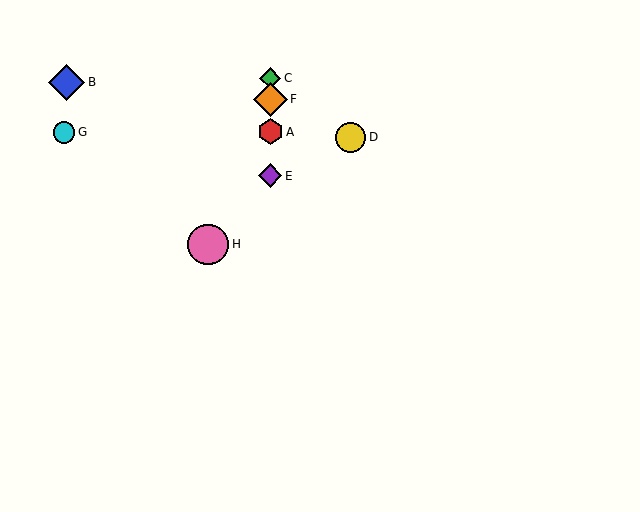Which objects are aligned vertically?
Objects A, C, E, F are aligned vertically.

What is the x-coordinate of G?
Object G is at x≈64.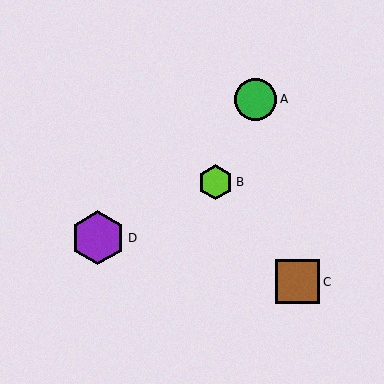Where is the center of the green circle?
The center of the green circle is at (256, 99).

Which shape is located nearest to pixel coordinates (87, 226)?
The purple hexagon (labeled D) at (98, 238) is nearest to that location.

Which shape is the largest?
The purple hexagon (labeled D) is the largest.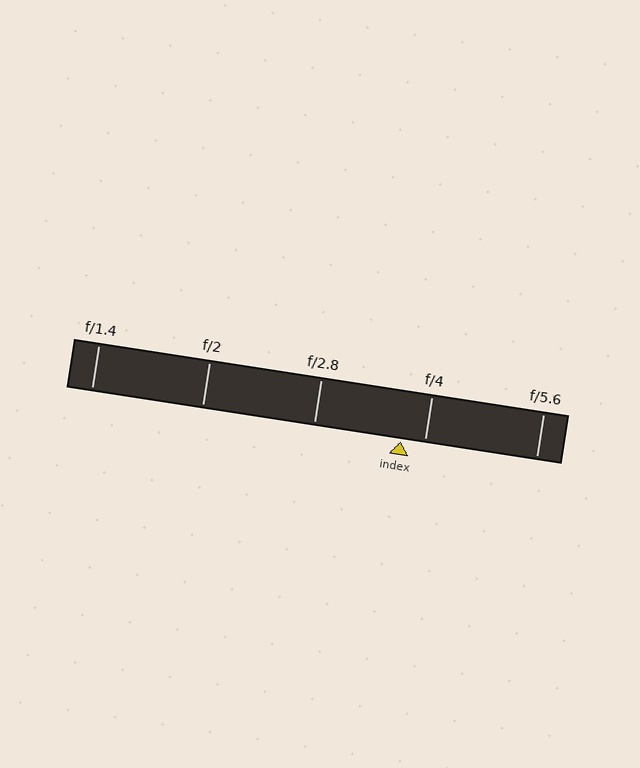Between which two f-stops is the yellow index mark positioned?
The index mark is between f/2.8 and f/4.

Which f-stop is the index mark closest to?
The index mark is closest to f/4.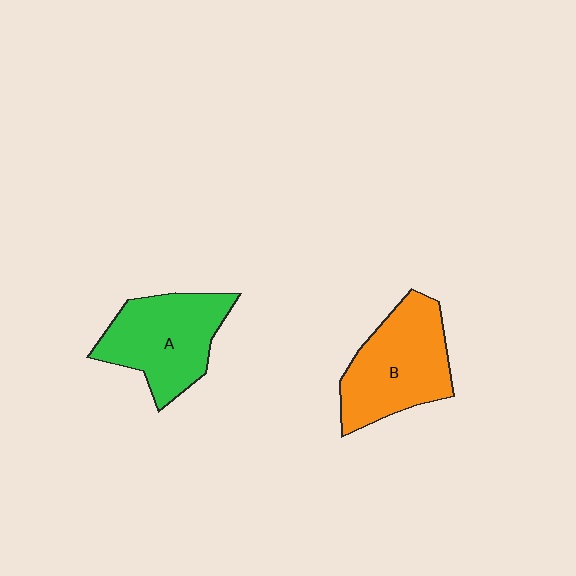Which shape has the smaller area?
Shape A (green).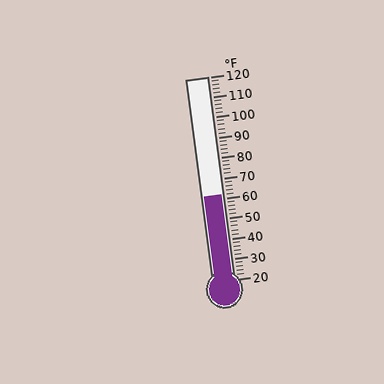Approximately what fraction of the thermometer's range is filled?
The thermometer is filled to approximately 40% of its range.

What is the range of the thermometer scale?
The thermometer scale ranges from 20°F to 120°F.